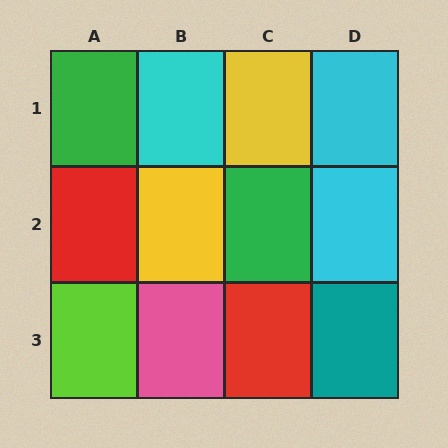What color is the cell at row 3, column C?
Red.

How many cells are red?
2 cells are red.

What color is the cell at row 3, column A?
Lime.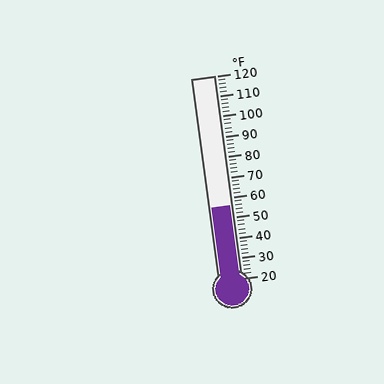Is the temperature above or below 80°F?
The temperature is below 80°F.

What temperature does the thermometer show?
The thermometer shows approximately 56°F.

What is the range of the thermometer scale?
The thermometer scale ranges from 20°F to 120°F.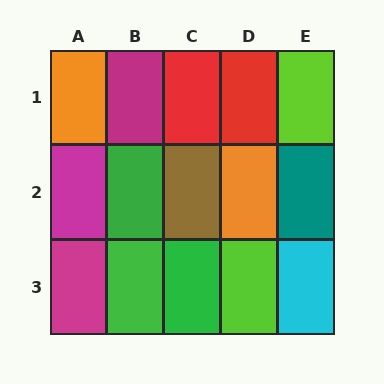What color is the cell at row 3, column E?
Cyan.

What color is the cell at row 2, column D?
Orange.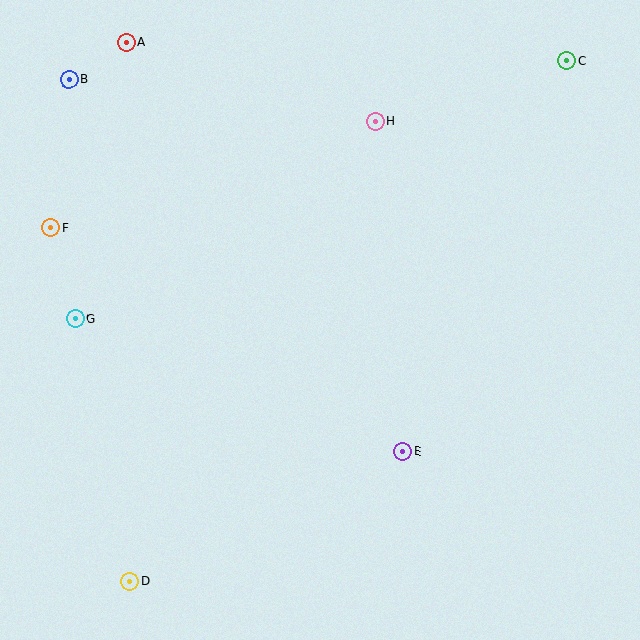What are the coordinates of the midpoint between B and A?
The midpoint between B and A is at (98, 61).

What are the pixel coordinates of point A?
Point A is at (126, 42).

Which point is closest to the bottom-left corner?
Point D is closest to the bottom-left corner.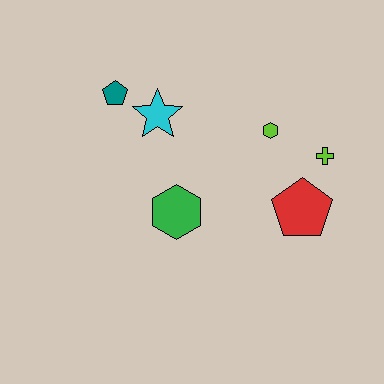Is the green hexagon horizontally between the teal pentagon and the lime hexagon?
Yes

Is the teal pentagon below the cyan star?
No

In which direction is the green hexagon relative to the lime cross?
The green hexagon is to the left of the lime cross.